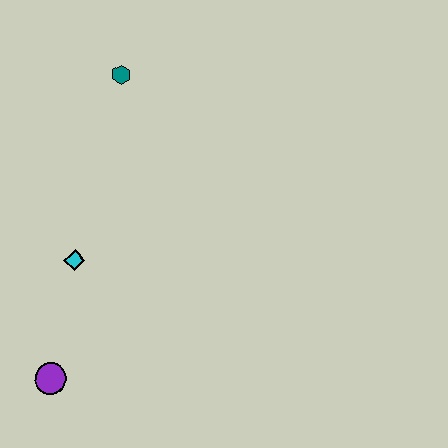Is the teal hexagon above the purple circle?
Yes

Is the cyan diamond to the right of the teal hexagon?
No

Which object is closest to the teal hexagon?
The cyan diamond is closest to the teal hexagon.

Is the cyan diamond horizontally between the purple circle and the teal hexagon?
Yes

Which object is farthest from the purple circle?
The teal hexagon is farthest from the purple circle.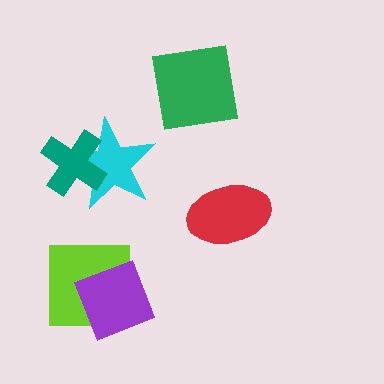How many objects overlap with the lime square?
1 object overlaps with the lime square.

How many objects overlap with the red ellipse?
0 objects overlap with the red ellipse.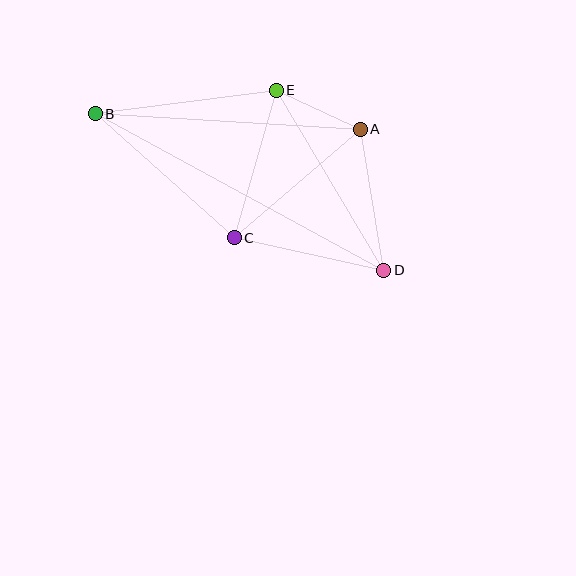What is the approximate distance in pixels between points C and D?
The distance between C and D is approximately 153 pixels.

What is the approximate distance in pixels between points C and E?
The distance between C and E is approximately 154 pixels.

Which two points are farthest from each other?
Points B and D are farthest from each other.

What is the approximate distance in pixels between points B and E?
The distance between B and E is approximately 183 pixels.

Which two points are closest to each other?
Points A and E are closest to each other.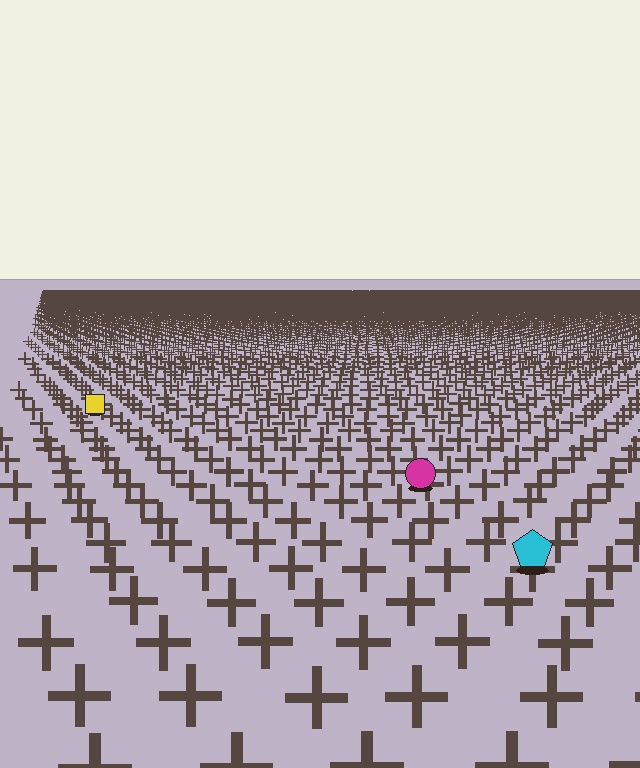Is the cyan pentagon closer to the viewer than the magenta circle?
Yes. The cyan pentagon is closer — you can tell from the texture gradient: the ground texture is coarser near it.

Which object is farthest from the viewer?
The yellow square is farthest from the viewer. It appears smaller and the ground texture around it is denser.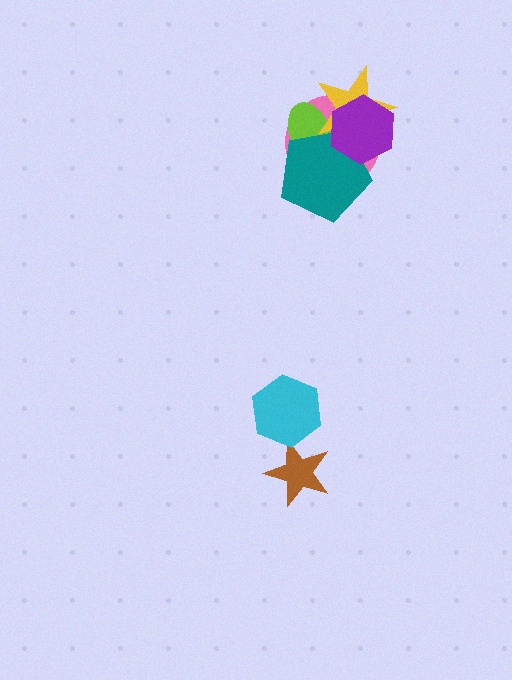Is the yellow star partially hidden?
Yes, it is partially covered by another shape.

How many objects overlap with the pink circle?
4 objects overlap with the pink circle.